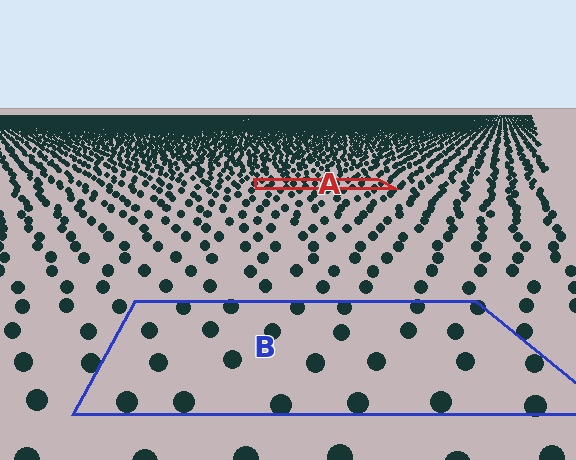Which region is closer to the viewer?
Region B is closer. The texture elements there are larger and more spread out.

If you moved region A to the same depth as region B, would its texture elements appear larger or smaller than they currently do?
They would appear larger. At a closer depth, the same texture elements are projected at a bigger on-screen size.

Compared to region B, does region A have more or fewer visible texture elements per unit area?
Region A has more texture elements per unit area — they are packed more densely because it is farther away.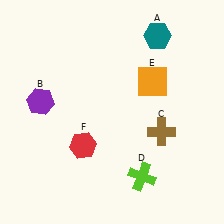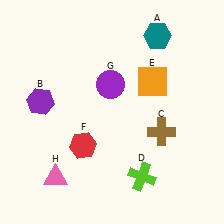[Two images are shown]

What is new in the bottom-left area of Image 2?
A pink triangle (H) was added in the bottom-left area of Image 2.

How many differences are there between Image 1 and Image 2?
There are 2 differences between the two images.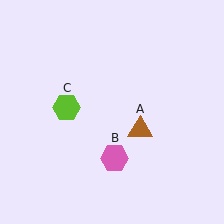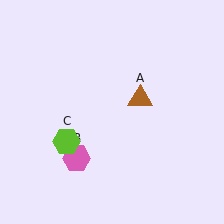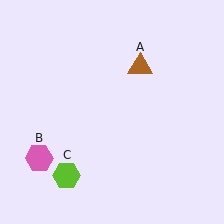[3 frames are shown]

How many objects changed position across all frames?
3 objects changed position: brown triangle (object A), pink hexagon (object B), lime hexagon (object C).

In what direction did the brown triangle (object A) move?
The brown triangle (object A) moved up.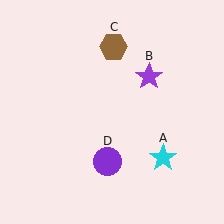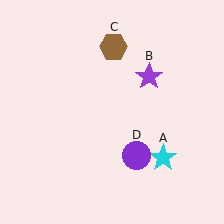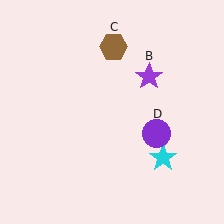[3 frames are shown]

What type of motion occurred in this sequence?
The purple circle (object D) rotated counterclockwise around the center of the scene.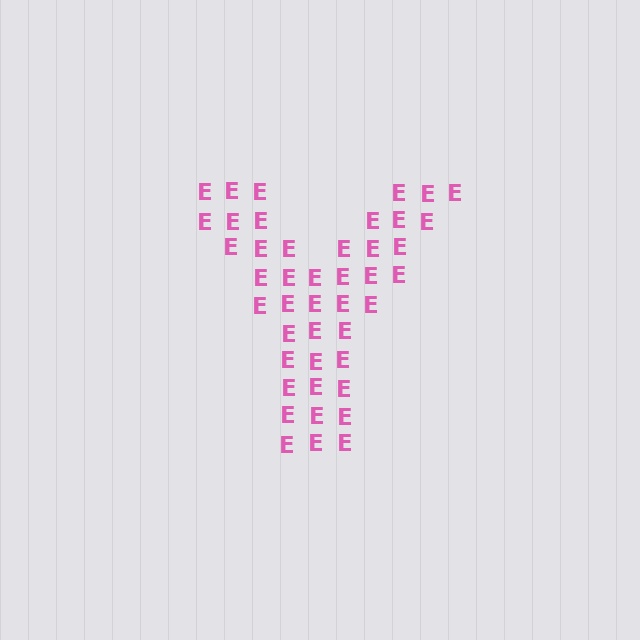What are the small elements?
The small elements are letter E's.